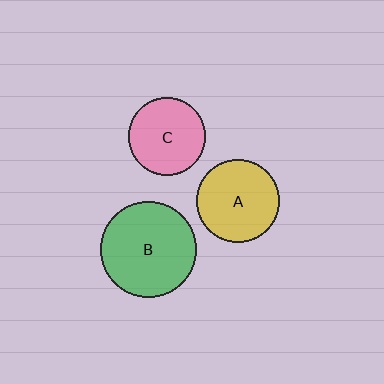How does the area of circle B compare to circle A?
Approximately 1.3 times.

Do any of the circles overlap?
No, none of the circles overlap.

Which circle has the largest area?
Circle B (green).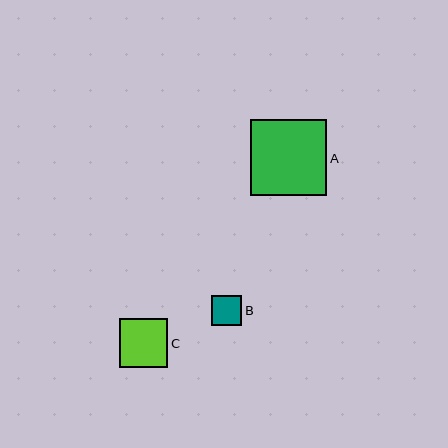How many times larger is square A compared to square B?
Square A is approximately 2.5 times the size of square B.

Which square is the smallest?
Square B is the smallest with a size of approximately 30 pixels.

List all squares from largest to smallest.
From largest to smallest: A, C, B.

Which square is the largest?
Square A is the largest with a size of approximately 76 pixels.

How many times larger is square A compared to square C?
Square A is approximately 1.6 times the size of square C.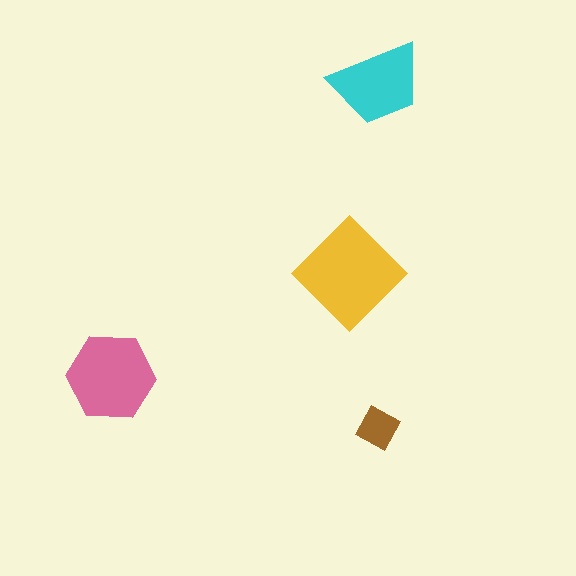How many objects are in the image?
There are 4 objects in the image.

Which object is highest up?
The cyan trapezoid is topmost.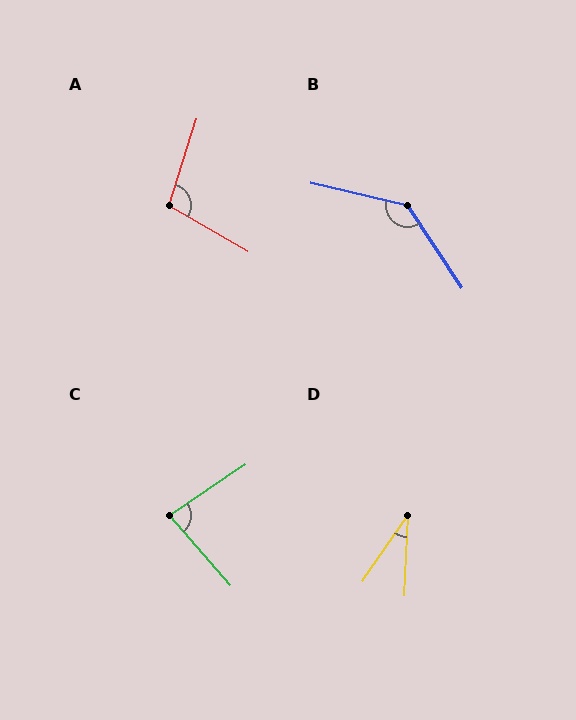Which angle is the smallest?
D, at approximately 32 degrees.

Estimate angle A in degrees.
Approximately 102 degrees.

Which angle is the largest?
B, at approximately 137 degrees.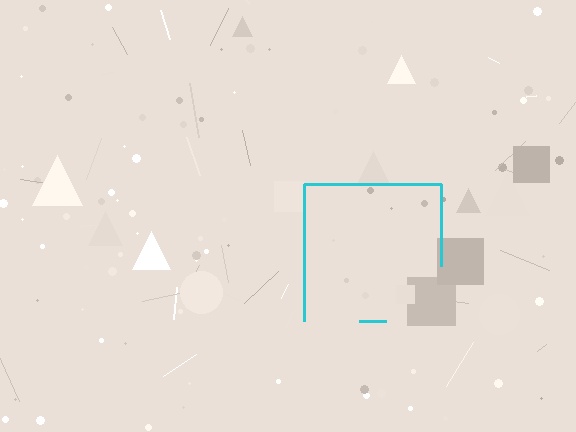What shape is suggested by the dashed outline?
The dashed outline suggests a square.